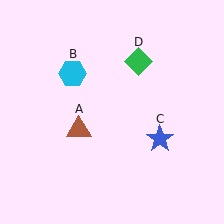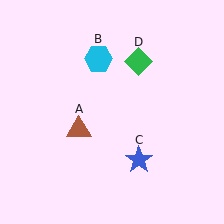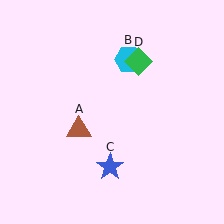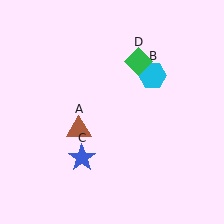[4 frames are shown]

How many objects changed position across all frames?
2 objects changed position: cyan hexagon (object B), blue star (object C).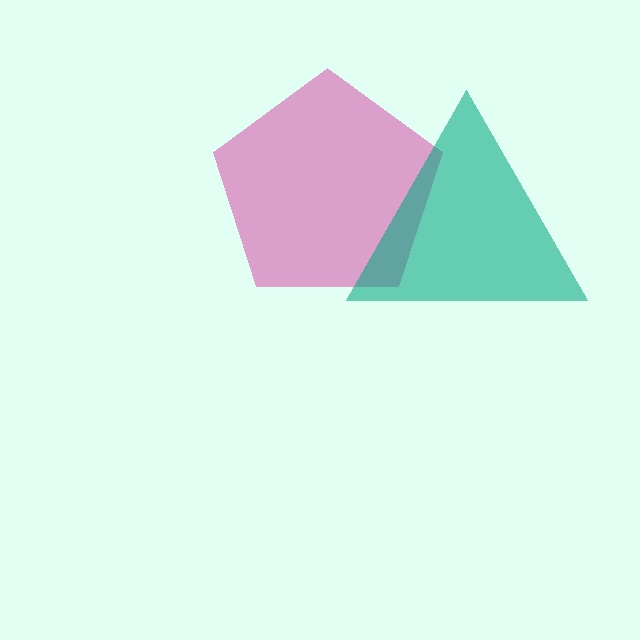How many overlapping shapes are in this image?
There are 2 overlapping shapes in the image.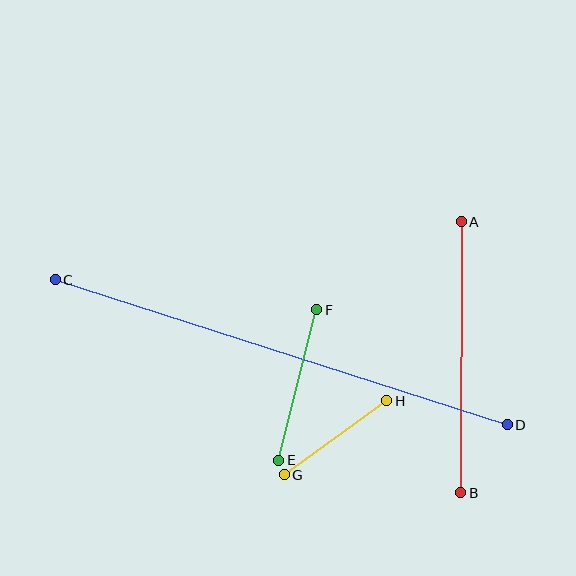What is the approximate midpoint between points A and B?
The midpoint is at approximately (461, 357) pixels.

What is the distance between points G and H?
The distance is approximately 126 pixels.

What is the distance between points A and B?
The distance is approximately 271 pixels.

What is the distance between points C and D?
The distance is approximately 474 pixels.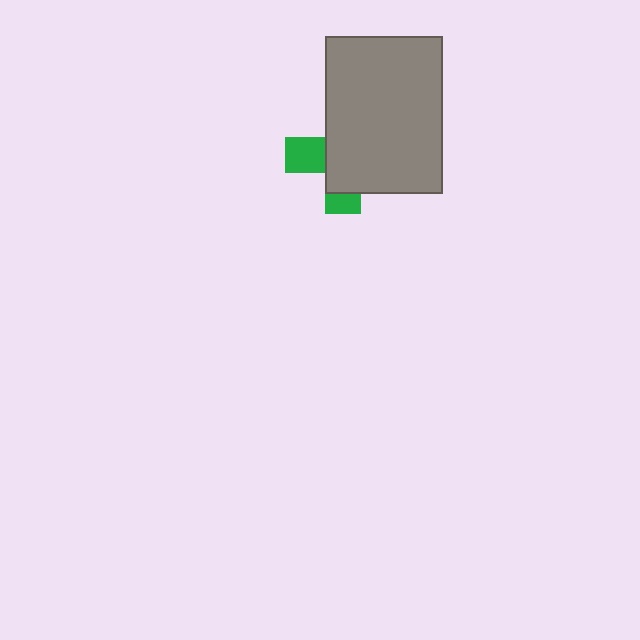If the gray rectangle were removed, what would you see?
You would see the complete green cross.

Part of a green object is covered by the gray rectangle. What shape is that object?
It is a cross.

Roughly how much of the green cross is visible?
A small part of it is visible (roughly 30%).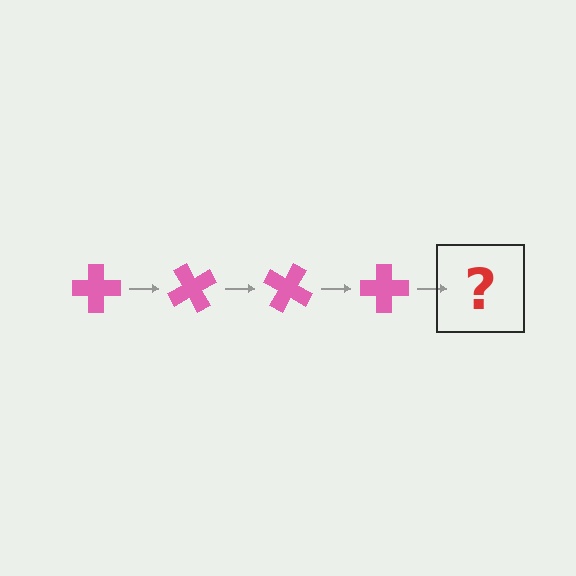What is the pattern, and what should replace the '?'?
The pattern is that the cross rotates 60 degrees each step. The '?' should be a pink cross rotated 240 degrees.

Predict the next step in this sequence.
The next step is a pink cross rotated 240 degrees.